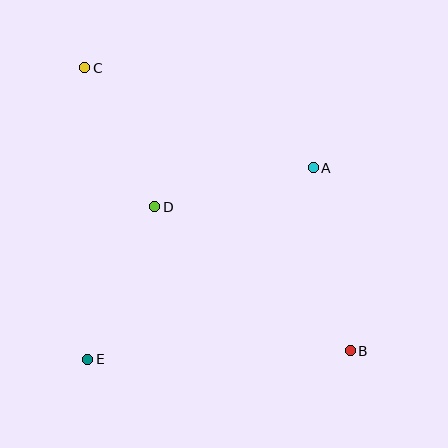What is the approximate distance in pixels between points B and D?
The distance between B and D is approximately 243 pixels.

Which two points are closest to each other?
Points C and D are closest to each other.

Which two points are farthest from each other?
Points B and C are farthest from each other.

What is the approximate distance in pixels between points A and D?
The distance between A and D is approximately 163 pixels.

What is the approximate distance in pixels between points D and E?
The distance between D and E is approximately 167 pixels.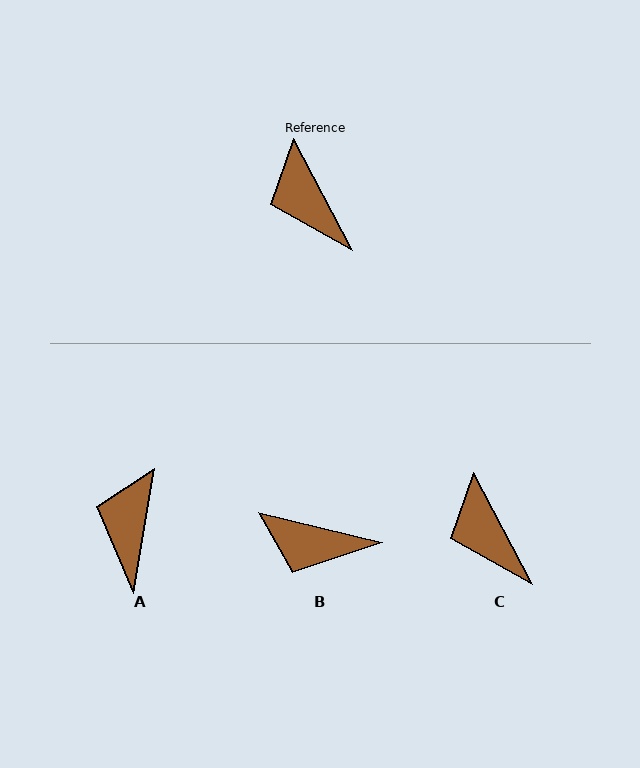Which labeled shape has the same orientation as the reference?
C.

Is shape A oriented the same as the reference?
No, it is off by about 38 degrees.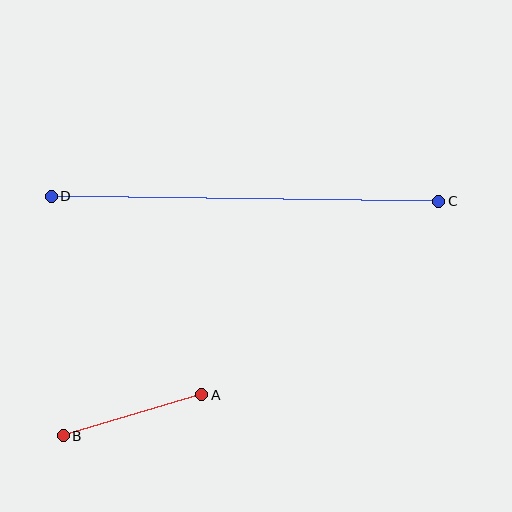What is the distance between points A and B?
The distance is approximately 144 pixels.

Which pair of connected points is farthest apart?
Points C and D are farthest apart.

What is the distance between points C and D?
The distance is approximately 388 pixels.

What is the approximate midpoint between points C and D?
The midpoint is at approximately (245, 199) pixels.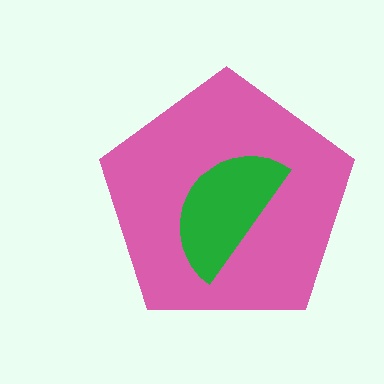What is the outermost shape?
The pink pentagon.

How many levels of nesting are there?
2.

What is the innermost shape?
The green semicircle.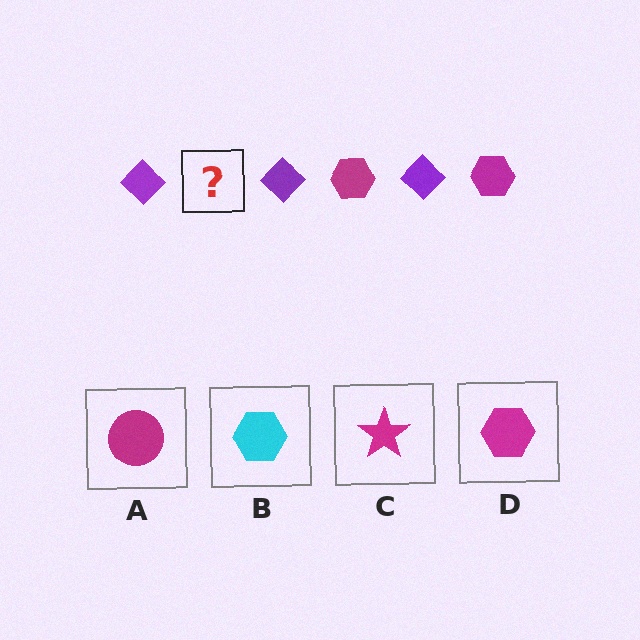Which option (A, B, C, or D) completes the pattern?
D.